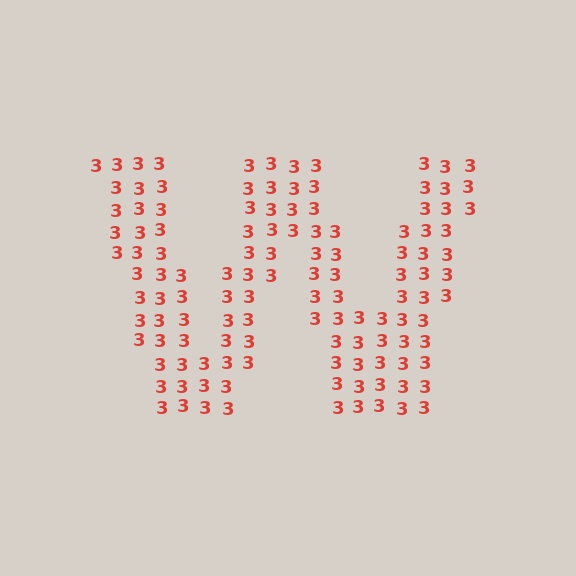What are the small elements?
The small elements are digit 3's.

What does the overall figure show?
The overall figure shows the letter W.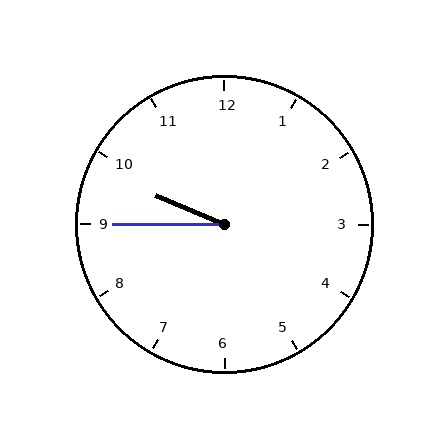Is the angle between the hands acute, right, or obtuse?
It is acute.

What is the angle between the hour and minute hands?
Approximately 22 degrees.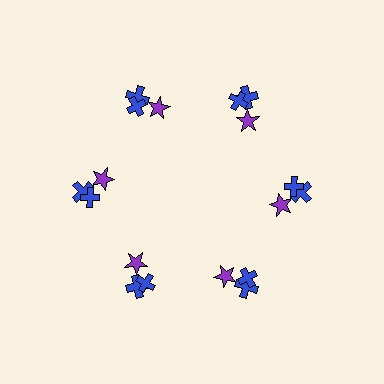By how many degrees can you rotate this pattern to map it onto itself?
The pattern maps onto itself every 60 degrees of rotation.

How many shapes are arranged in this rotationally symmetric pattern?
There are 18 shapes, arranged in 6 groups of 3.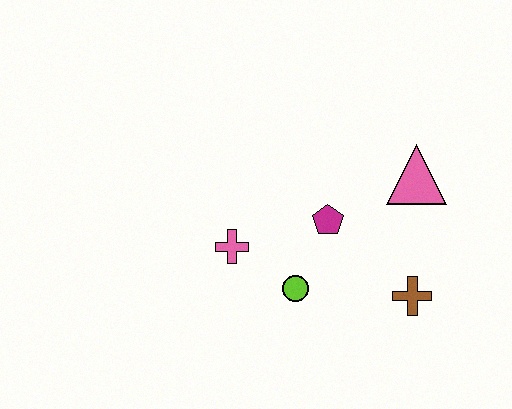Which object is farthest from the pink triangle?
The pink cross is farthest from the pink triangle.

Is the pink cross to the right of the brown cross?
No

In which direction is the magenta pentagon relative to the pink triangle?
The magenta pentagon is to the left of the pink triangle.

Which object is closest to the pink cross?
The lime circle is closest to the pink cross.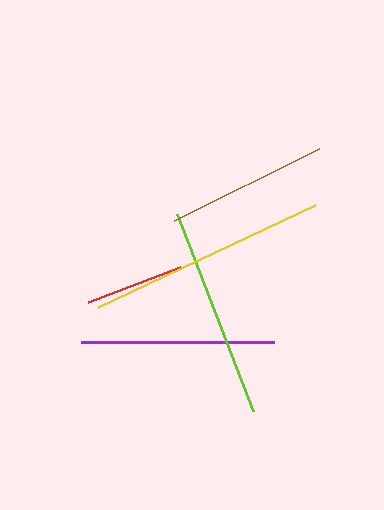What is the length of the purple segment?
The purple segment is approximately 193 pixels long.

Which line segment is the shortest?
The red line is the shortest at approximately 99 pixels.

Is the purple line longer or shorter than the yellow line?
The yellow line is longer than the purple line.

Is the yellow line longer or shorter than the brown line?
The yellow line is longer than the brown line.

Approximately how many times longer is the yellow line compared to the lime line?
The yellow line is approximately 1.1 times the length of the lime line.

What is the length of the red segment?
The red segment is approximately 99 pixels long.